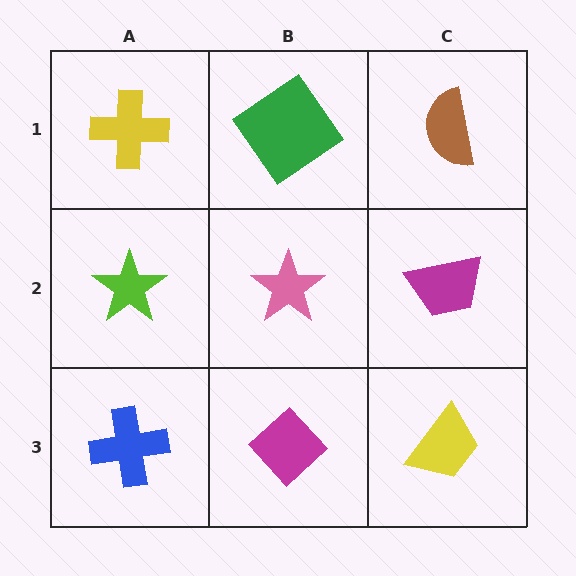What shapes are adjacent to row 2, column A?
A yellow cross (row 1, column A), a blue cross (row 3, column A), a pink star (row 2, column B).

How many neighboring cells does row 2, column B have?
4.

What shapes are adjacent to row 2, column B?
A green diamond (row 1, column B), a magenta diamond (row 3, column B), a lime star (row 2, column A), a magenta trapezoid (row 2, column C).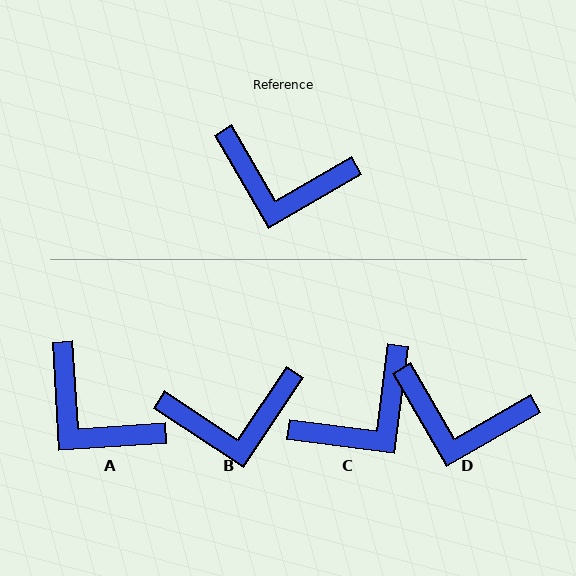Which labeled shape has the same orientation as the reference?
D.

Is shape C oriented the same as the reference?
No, it is off by about 53 degrees.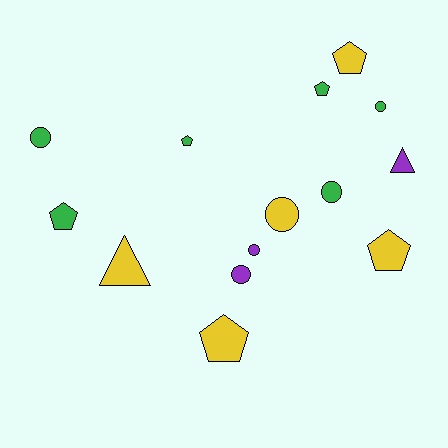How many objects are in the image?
There are 14 objects.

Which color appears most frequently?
Green, with 6 objects.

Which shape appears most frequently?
Pentagon, with 6 objects.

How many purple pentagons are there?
There are no purple pentagons.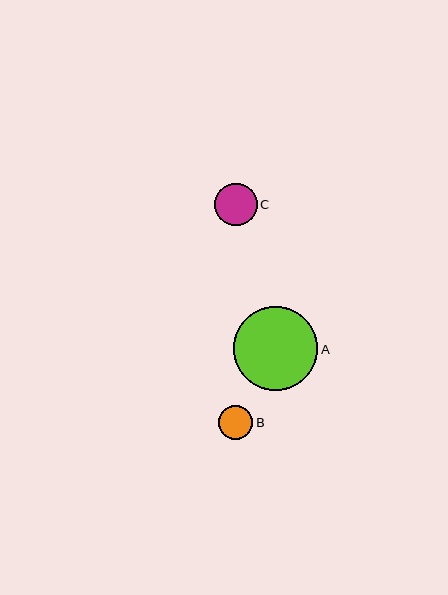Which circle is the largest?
Circle A is the largest with a size of approximately 84 pixels.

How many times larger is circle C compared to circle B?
Circle C is approximately 1.2 times the size of circle B.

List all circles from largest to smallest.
From largest to smallest: A, C, B.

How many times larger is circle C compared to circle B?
Circle C is approximately 1.2 times the size of circle B.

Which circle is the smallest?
Circle B is the smallest with a size of approximately 35 pixels.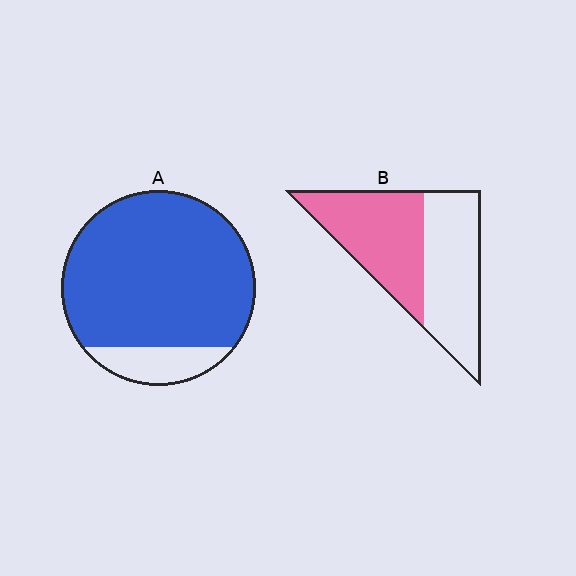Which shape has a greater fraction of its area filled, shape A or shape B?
Shape A.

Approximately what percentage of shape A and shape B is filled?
A is approximately 85% and B is approximately 50%.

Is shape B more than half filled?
Roughly half.